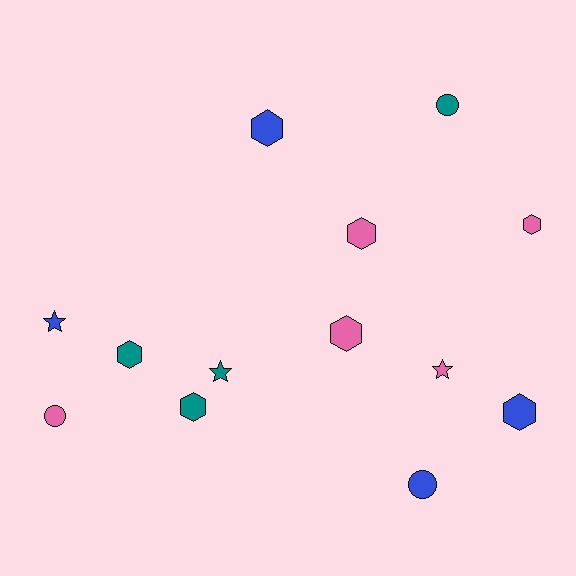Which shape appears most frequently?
Hexagon, with 7 objects.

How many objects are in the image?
There are 13 objects.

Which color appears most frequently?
Pink, with 5 objects.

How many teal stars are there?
There is 1 teal star.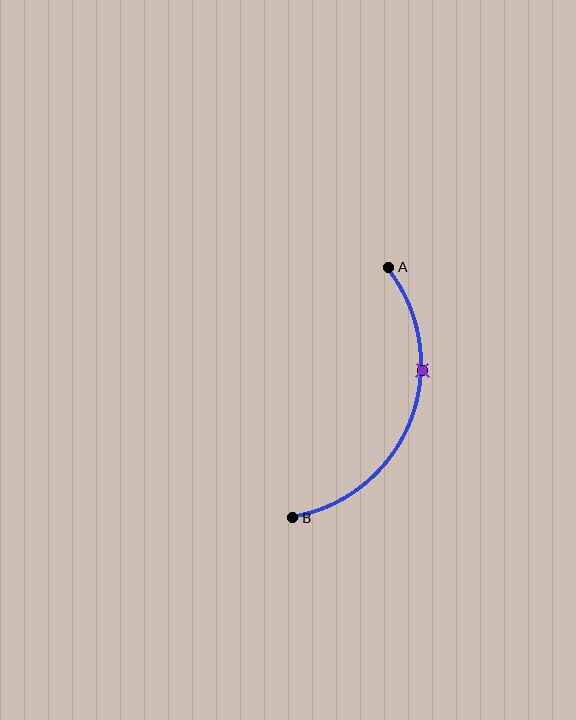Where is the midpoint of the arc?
The arc midpoint is the point on the curve farthest from the straight line joining A and B. It sits to the right of that line.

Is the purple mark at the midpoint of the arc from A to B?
No. The purple mark lies on the arc but is closer to endpoint A. The arc midpoint would be at the point on the curve equidistant along the arc from both A and B.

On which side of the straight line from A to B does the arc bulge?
The arc bulges to the right of the straight line connecting A and B.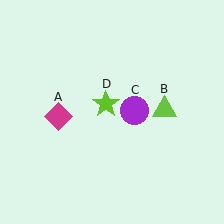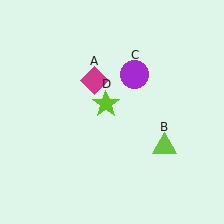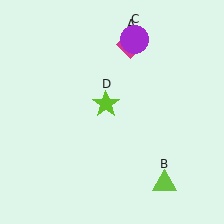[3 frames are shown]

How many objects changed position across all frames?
3 objects changed position: magenta diamond (object A), lime triangle (object B), purple circle (object C).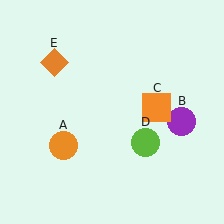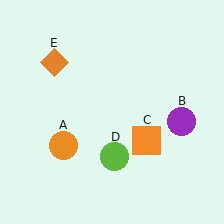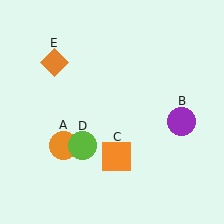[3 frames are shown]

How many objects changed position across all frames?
2 objects changed position: orange square (object C), lime circle (object D).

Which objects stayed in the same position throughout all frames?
Orange circle (object A) and purple circle (object B) and orange diamond (object E) remained stationary.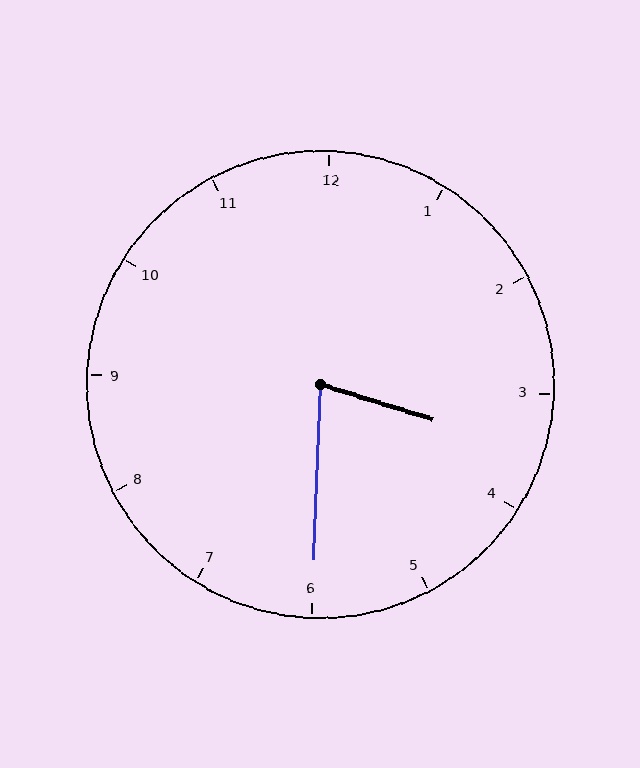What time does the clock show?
3:30.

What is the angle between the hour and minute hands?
Approximately 75 degrees.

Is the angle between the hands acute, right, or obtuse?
It is acute.